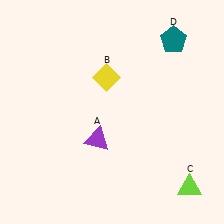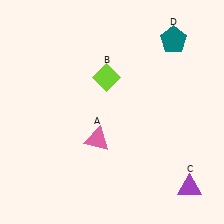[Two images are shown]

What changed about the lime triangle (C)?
In Image 1, C is lime. In Image 2, it changed to purple.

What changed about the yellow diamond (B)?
In Image 1, B is yellow. In Image 2, it changed to lime.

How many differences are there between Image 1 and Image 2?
There are 3 differences between the two images.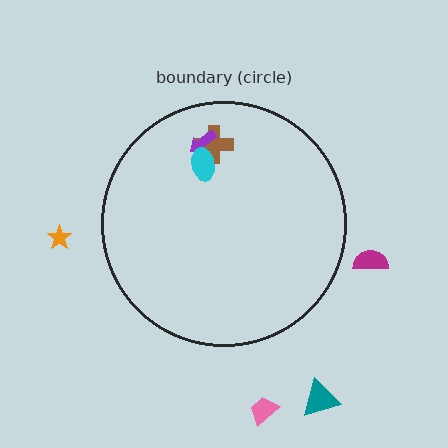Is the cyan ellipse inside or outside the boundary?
Inside.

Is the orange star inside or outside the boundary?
Outside.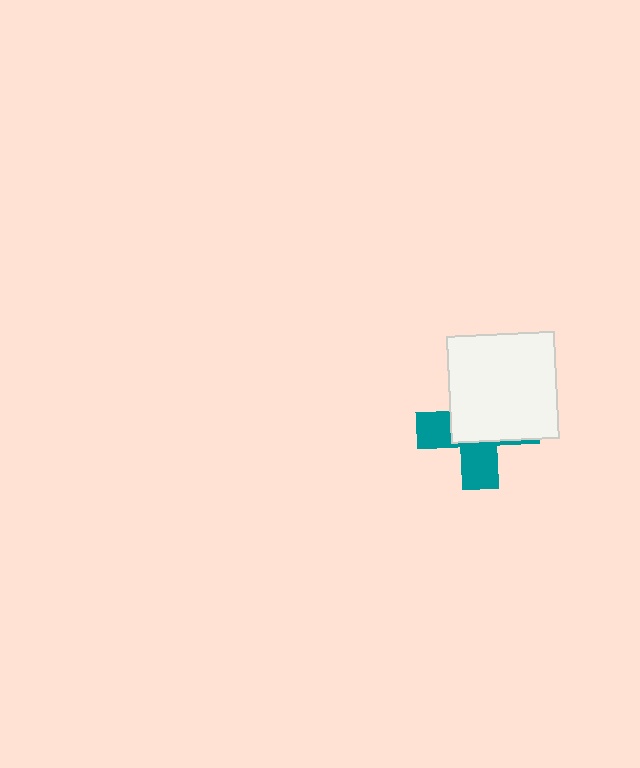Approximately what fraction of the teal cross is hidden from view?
Roughly 58% of the teal cross is hidden behind the white square.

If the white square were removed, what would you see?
You would see the complete teal cross.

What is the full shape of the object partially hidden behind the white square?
The partially hidden object is a teal cross.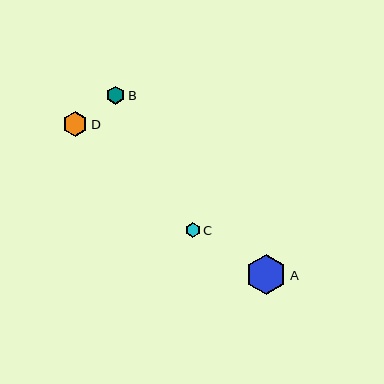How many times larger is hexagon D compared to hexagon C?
Hexagon D is approximately 1.6 times the size of hexagon C.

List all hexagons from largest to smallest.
From largest to smallest: A, D, B, C.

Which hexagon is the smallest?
Hexagon C is the smallest with a size of approximately 15 pixels.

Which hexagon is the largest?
Hexagon A is the largest with a size of approximately 41 pixels.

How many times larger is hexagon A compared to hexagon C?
Hexagon A is approximately 2.7 times the size of hexagon C.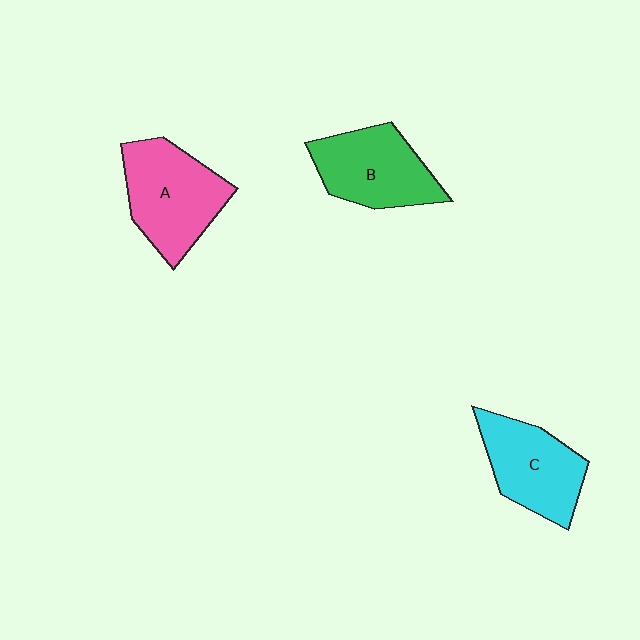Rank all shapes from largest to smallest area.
From largest to smallest: A (pink), B (green), C (cyan).